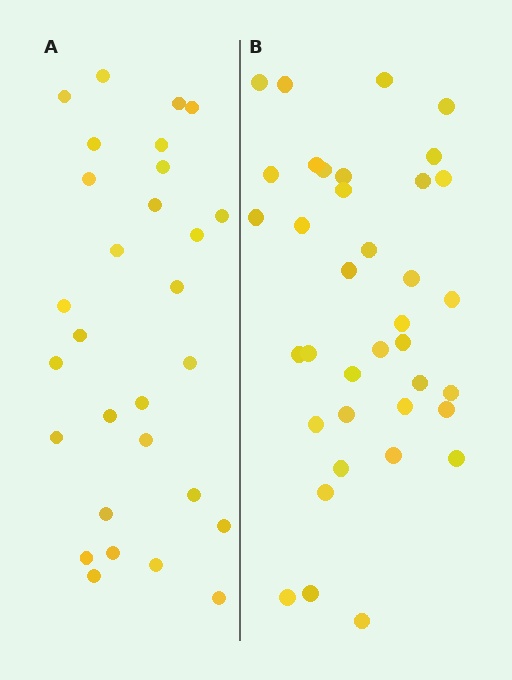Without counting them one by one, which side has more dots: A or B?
Region B (the right region) has more dots.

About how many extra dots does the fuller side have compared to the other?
Region B has roughly 8 or so more dots than region A.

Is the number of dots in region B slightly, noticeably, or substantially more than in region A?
Region B has noticeably more, but not dramatically so. The ratio is roughly 1.3 to 1.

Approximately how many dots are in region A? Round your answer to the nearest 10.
About 30 dots. (The exact count is 29, which rounds to 30.)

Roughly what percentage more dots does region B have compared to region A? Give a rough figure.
About 30% more.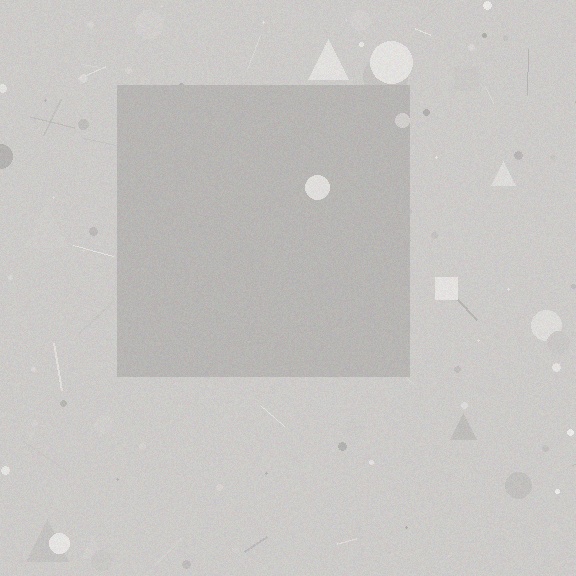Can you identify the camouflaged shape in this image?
The camouflaged shape is a square.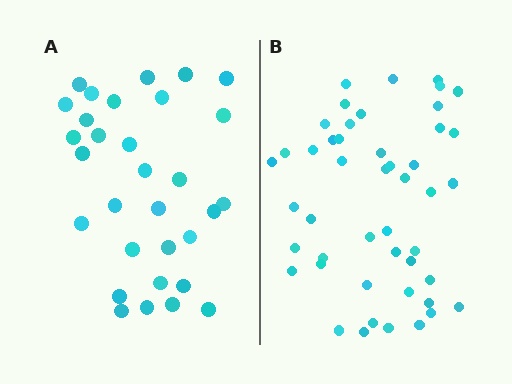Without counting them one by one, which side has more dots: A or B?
Region B (the right region) has more dots.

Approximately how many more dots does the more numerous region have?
Region B has approximately 15 more dots than region A.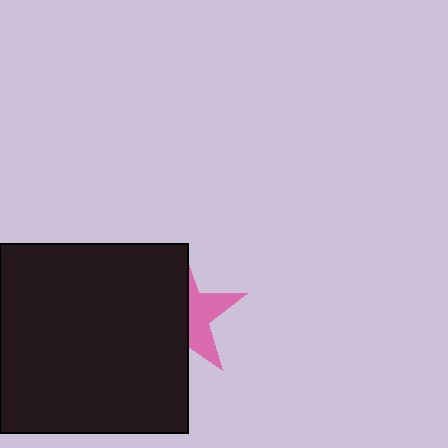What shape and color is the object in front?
The object in front is a black square.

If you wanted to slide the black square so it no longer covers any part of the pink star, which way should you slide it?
Slide it left — that is the most direct way to separate the two shapes.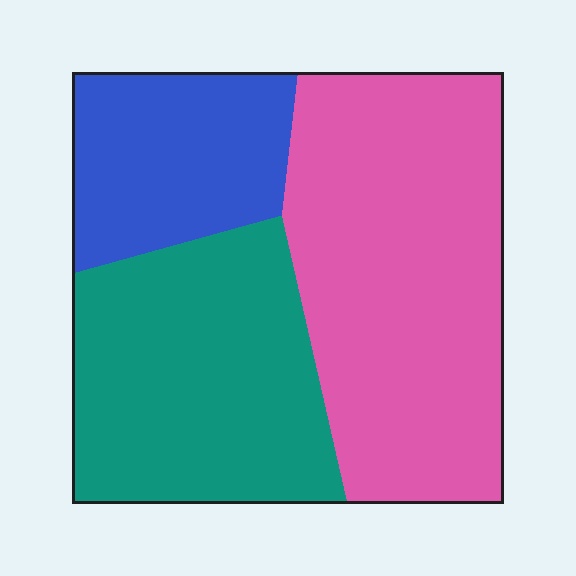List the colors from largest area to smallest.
From largest to smallest: pink, teal, blue.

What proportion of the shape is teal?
Teal covers roughly 35% of the shape.